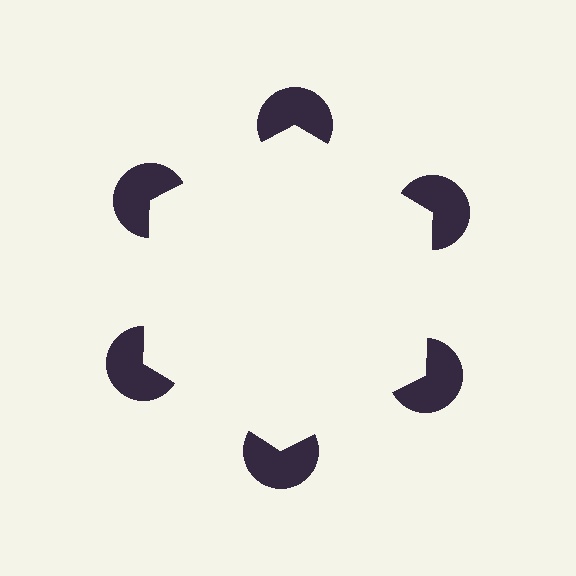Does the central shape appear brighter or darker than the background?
It typically appears slightly brighter than the background, even though no actual brightness change is drawn.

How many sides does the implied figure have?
6 sides.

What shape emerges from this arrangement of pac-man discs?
An illusory hexagon — its edges are inferred from the aligned wedge cuts in the pac-man discs, not physically drawn.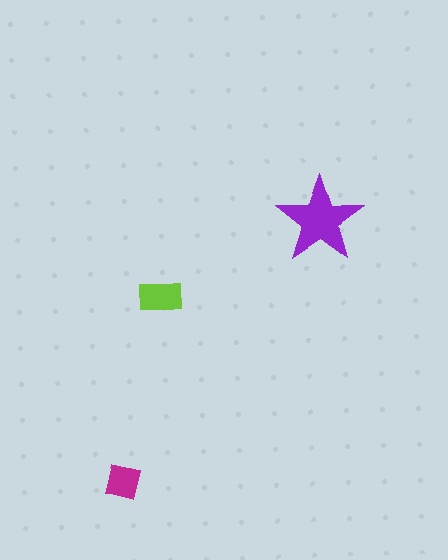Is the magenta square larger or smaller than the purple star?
Smaller.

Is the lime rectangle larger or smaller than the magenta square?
Larger.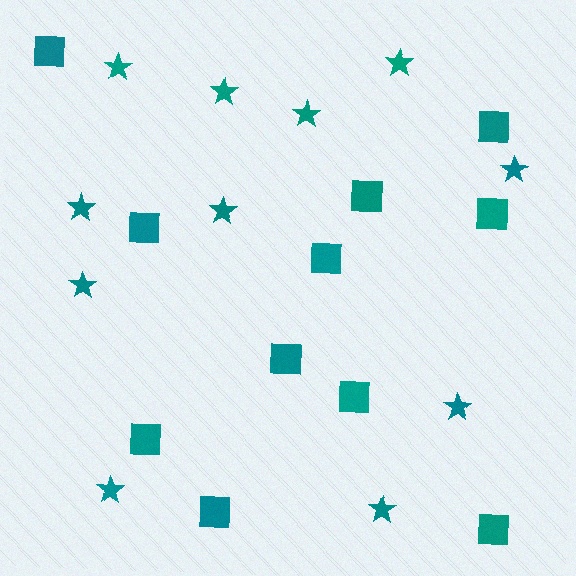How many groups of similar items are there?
There are 2 groups: one group of squares (11) and one group of stars (11).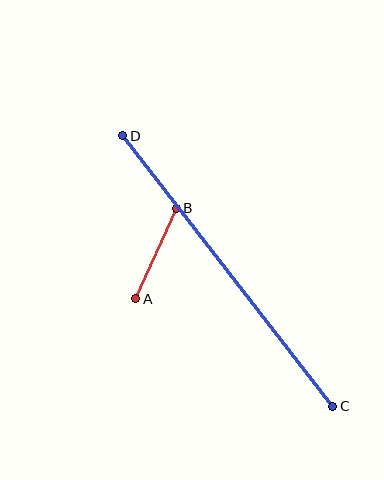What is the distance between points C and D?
The distance is approximately 342 pixels.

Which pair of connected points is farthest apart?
Points C and D are farthest apart.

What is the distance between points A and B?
The distance is approximately 99 pixels.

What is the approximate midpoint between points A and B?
The midpoint is at approximately (156, 253) pixels.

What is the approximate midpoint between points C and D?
The midpoint is at approximately (228, 271) pixels.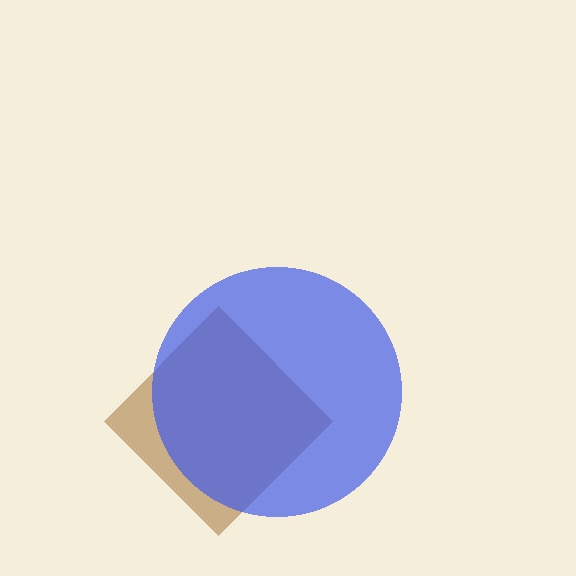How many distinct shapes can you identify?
There are 2 distinct shapes: a brown diamond, a blue circle.